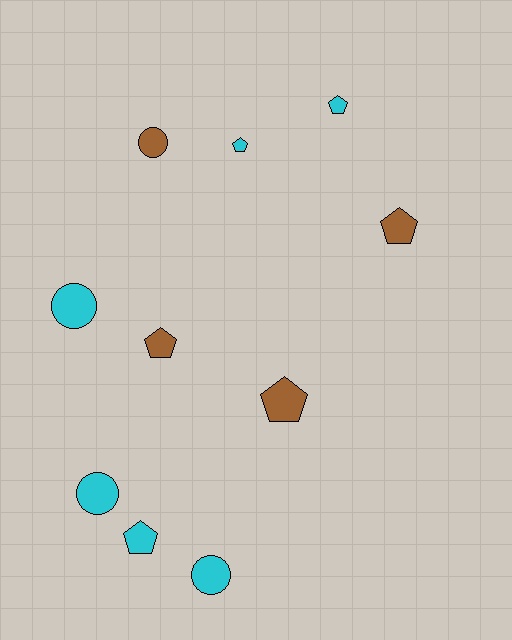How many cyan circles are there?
There are 3 cyan circles.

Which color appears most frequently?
Cyan, with 6 objects.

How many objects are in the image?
There are 10 objects.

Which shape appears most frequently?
Pentagon, with 6 objects.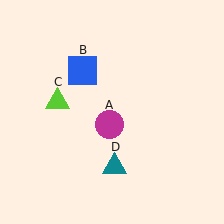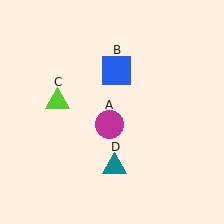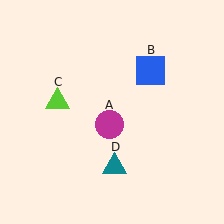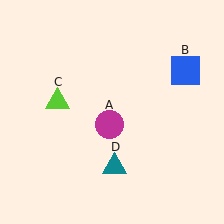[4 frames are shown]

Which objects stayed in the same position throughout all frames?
Magenta circle (object A) and lime triangle (object C) and teal triangle (object D) remained stationary.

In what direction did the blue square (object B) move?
The blue square (object B) moved right.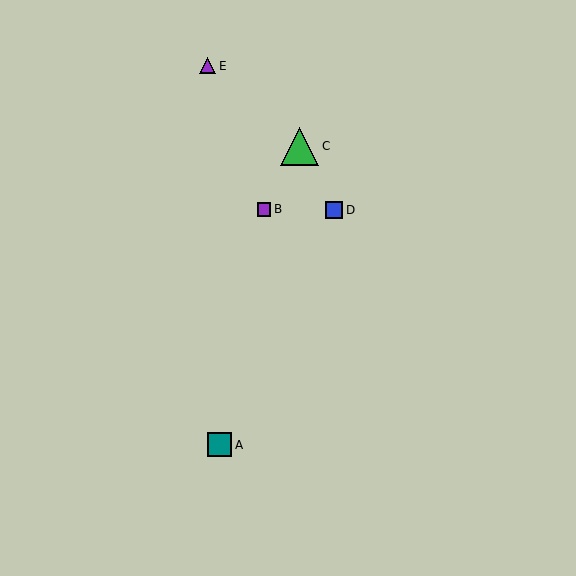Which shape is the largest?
The green triangle (labeled C) is the largest.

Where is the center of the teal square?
The center of the teal square is at (220, 445).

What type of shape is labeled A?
Shape A is a teal square.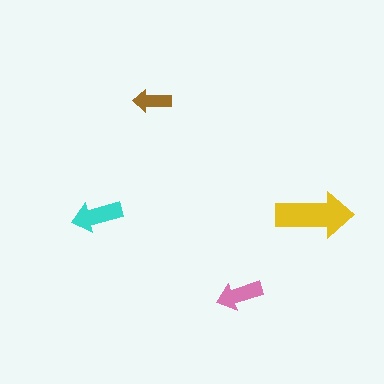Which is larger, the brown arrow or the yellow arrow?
The yellow one.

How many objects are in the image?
There are 4 objects in the image.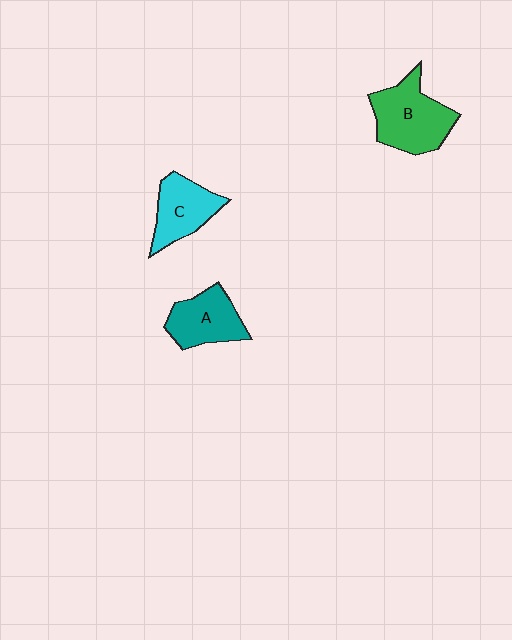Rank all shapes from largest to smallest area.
From largest to smallest: B (green), A (teal), C (cyan).